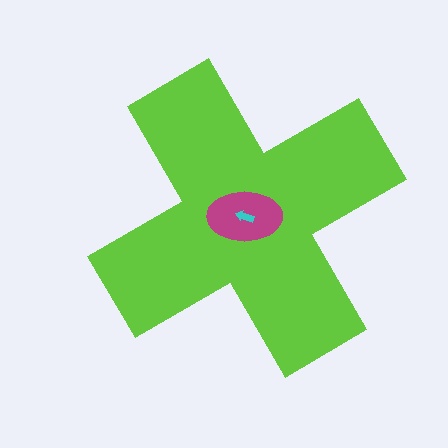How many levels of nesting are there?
3.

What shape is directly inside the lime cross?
The magenta ellipse.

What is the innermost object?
The cyan arrow.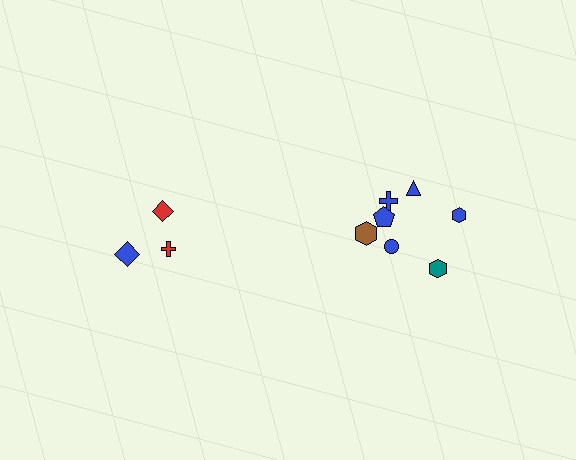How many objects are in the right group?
There are 7 objects.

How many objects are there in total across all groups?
There are 10 objects.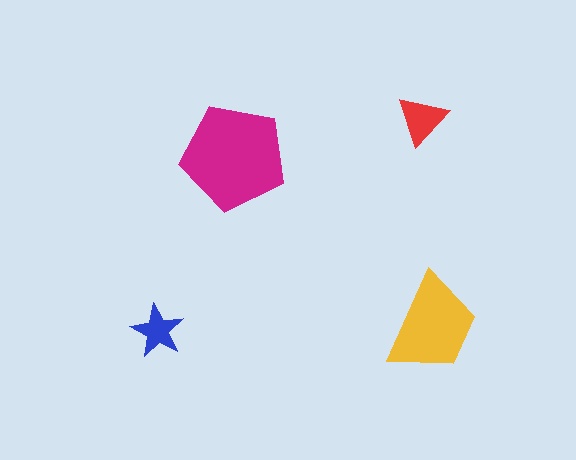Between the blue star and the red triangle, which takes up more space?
The red triangle.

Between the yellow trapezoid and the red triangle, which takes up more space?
The yellow trapezoid.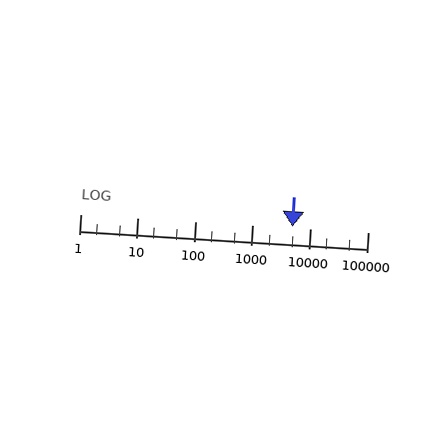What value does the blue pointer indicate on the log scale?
The pointer indicates approximately 4800.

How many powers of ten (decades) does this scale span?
The scale spans 5 decades, from 1 to 100000.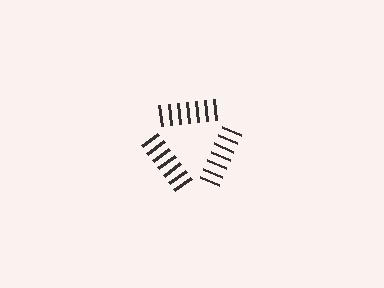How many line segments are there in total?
21 — 7 along each of the 3 edges.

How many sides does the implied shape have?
3 sides — the line-ends trace a triangle.